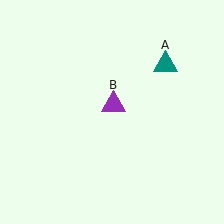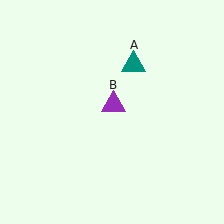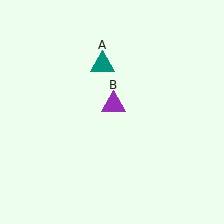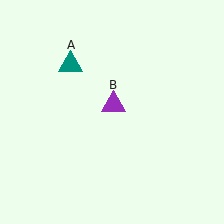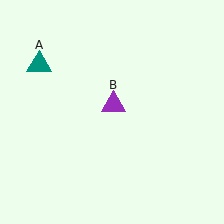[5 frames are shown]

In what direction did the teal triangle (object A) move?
The teal triangle (object A) moved left.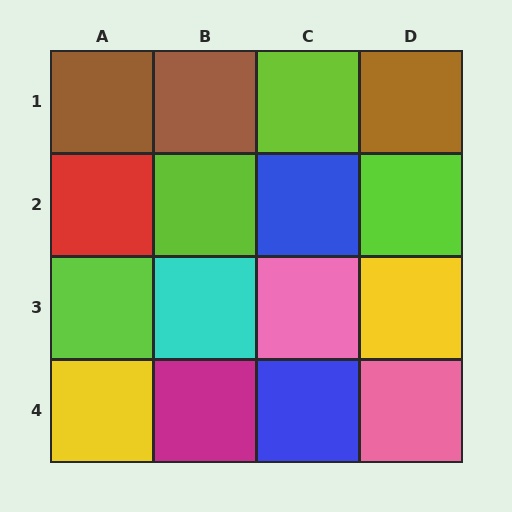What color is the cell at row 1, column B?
Brown.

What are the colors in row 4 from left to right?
Yellow, magenta, blue, pink.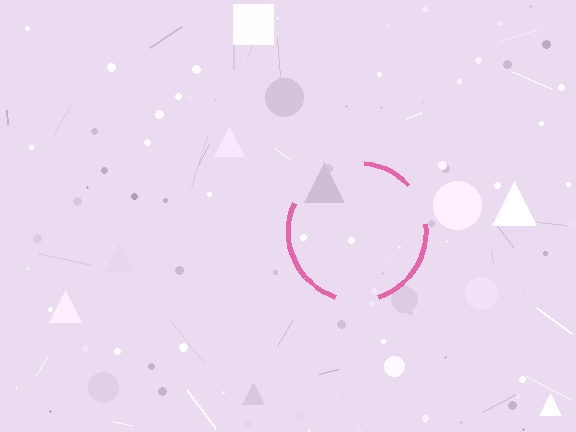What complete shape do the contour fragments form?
The contour fragments form a circle.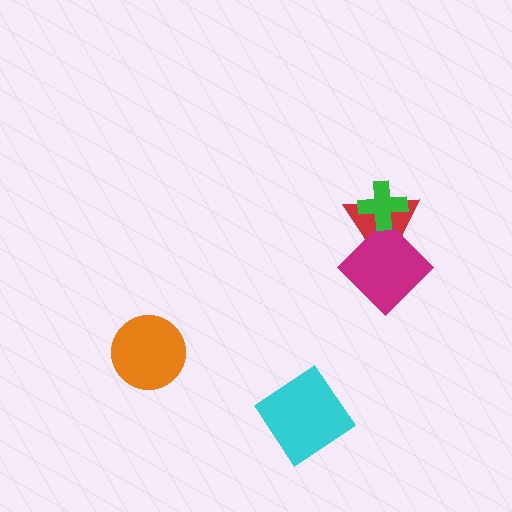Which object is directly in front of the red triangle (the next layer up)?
The magenta diamond is directly in front of the red triangle.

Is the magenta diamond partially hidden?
Yes, it is partially covered by another shape.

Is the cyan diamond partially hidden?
No, no other shape covers it.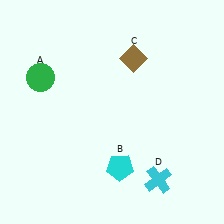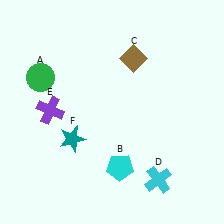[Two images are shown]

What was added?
A purple cross (E), a teal star (F) were added in Image 2.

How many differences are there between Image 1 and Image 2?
There are 2 differences between the two images.